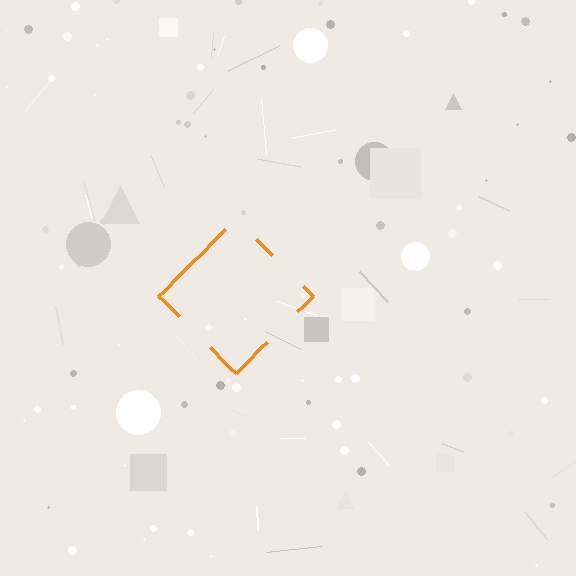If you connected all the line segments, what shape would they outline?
They would outline a diamond.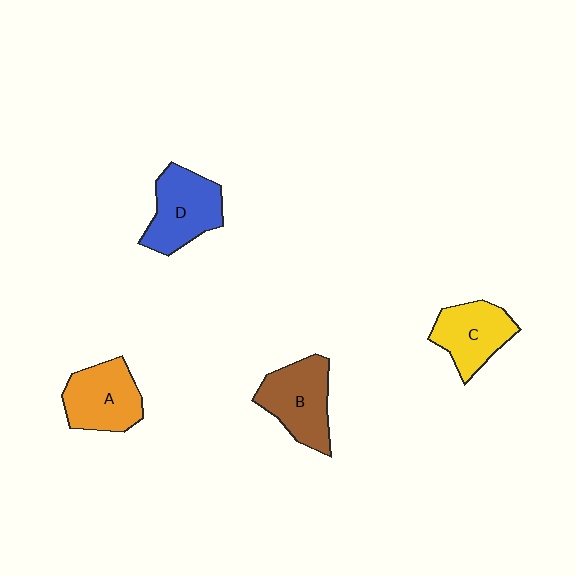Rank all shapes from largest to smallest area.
From largest to smallest: D (blue), B (brown), A (orange), C (yellow).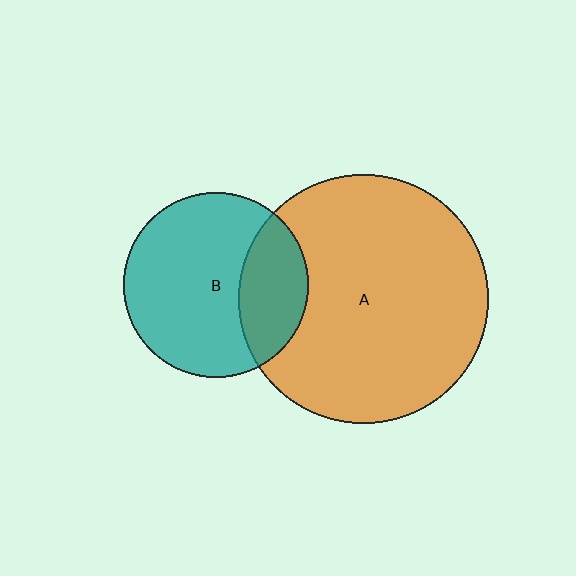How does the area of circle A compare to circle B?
Approximately 1.8 times.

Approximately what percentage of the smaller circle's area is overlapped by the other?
Approximately 30%.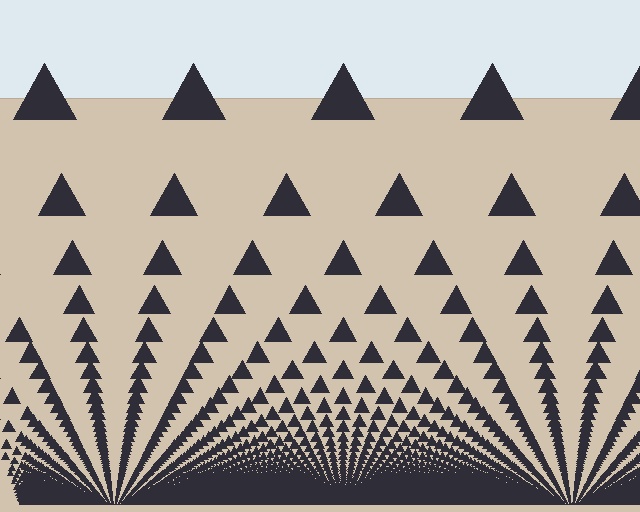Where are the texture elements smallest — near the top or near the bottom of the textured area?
Near the bottom.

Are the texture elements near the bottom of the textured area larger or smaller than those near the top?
Smaller. The gradient is inverted — elements near the bottom are smaller and denser.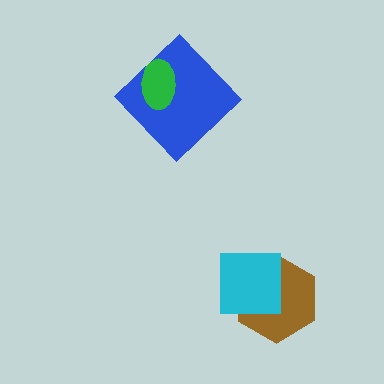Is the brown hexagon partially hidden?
Yes, it is partially covered by another shape.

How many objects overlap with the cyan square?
1 object overlaps with the cyan square.